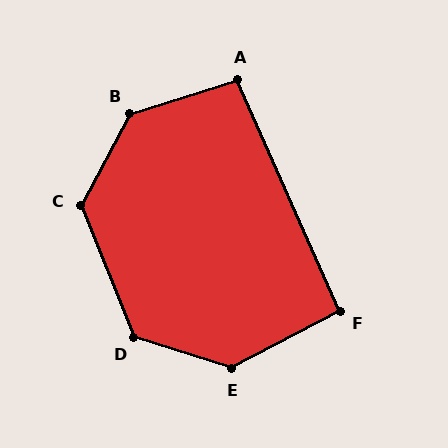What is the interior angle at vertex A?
Approximately 96 degrees (obtuse).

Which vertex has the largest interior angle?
B, at approximately 136 degrees.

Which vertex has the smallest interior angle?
F, at approximately 94 degrees.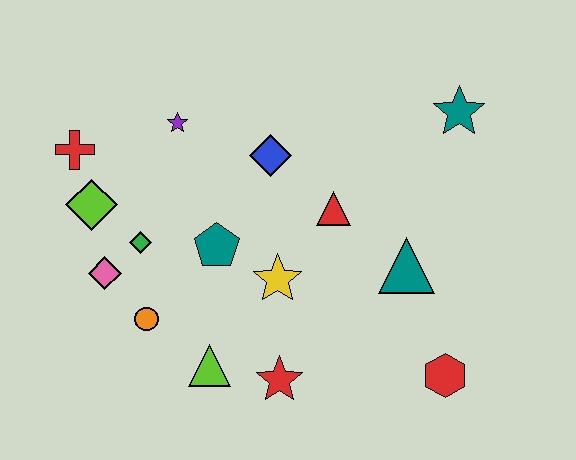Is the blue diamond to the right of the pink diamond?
Yes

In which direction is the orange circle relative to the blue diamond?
The orange circle is below the blue diamond.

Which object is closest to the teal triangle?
The red triangle is closest to the teal triangle.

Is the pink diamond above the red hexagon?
Yes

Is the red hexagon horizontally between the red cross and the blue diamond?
No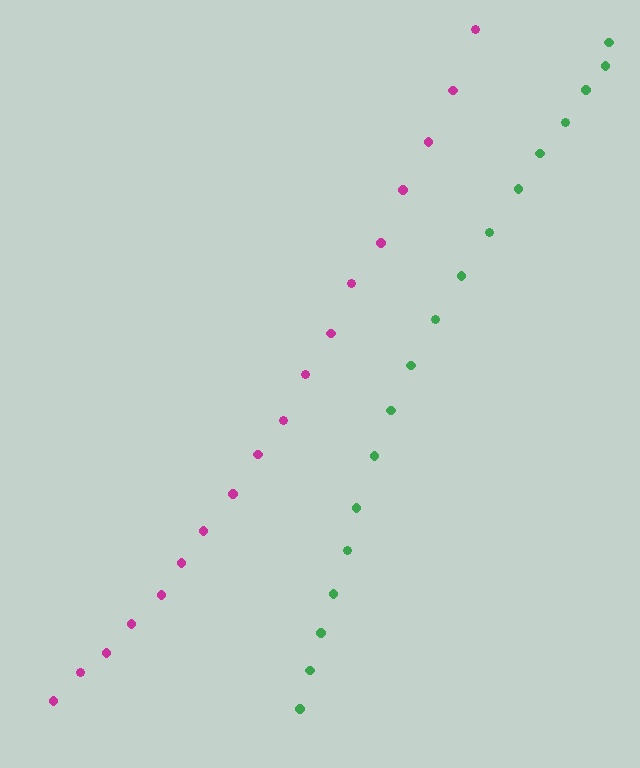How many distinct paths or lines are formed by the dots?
There are 2 distinct paths.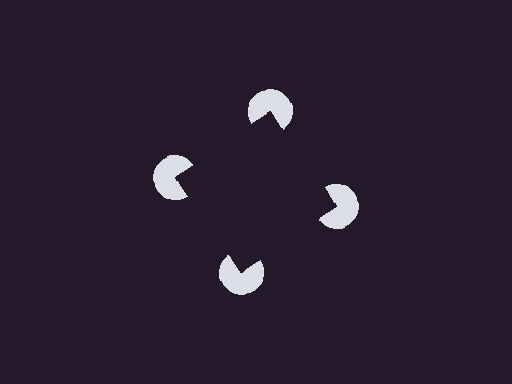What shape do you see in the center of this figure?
An illusory square — its edges are inferred from the aligned wedge cuts in the pac-man discs, not physically drawn.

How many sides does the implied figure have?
4 sides.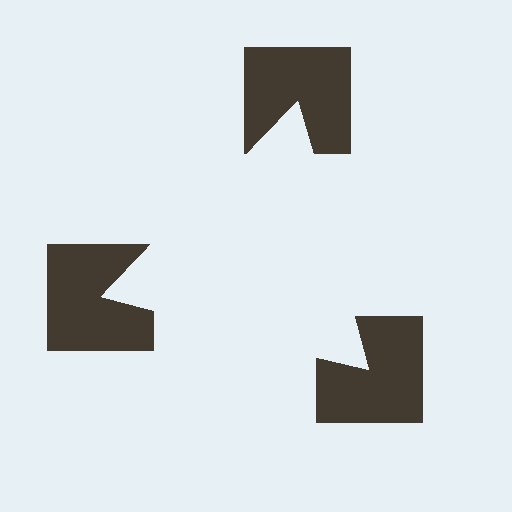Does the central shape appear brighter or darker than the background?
It typically appears slightly brighter than the background, even though no actual brightness change is drawn.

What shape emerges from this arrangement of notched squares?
An illusory triangle — its edges are inferred from the aligned wedge cuts in the notched squares, not physically drawn.